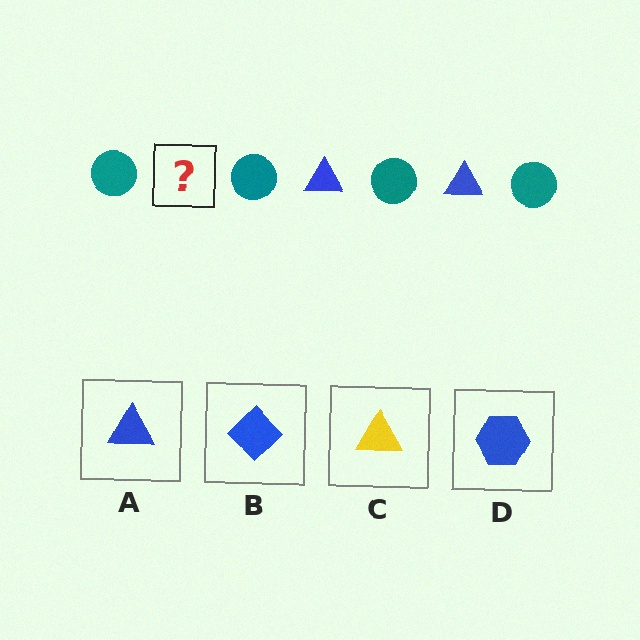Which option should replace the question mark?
Option A.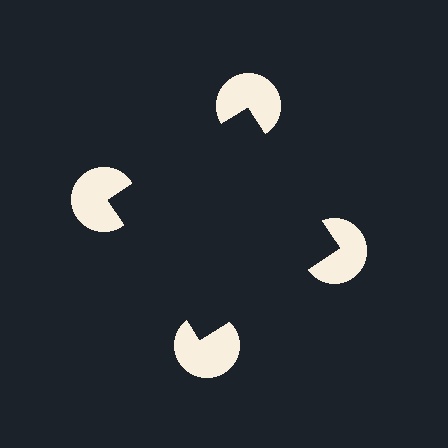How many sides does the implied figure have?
4 sides.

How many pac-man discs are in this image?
There are 4 — one at each vertex of the illusory square.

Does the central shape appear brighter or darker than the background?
It typically appears slightly darker than the background, even though no actual brightness change is drawn.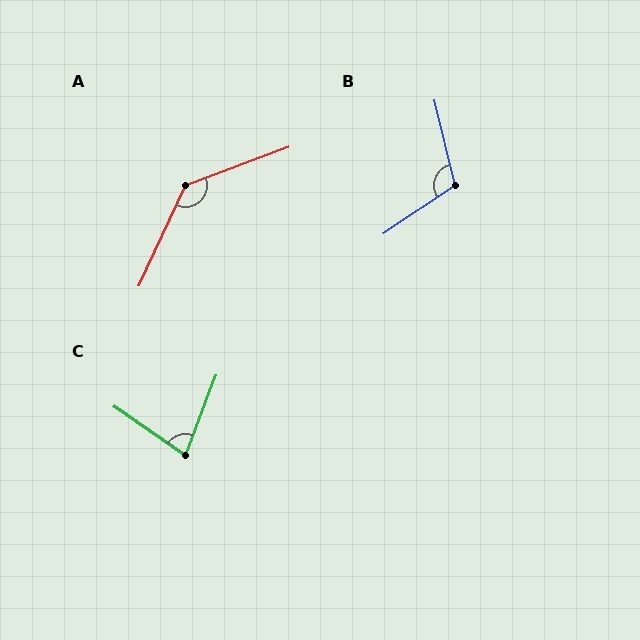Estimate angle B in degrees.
Approximately 110 degrees.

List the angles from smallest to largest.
C (76°), B (110°), A (135°).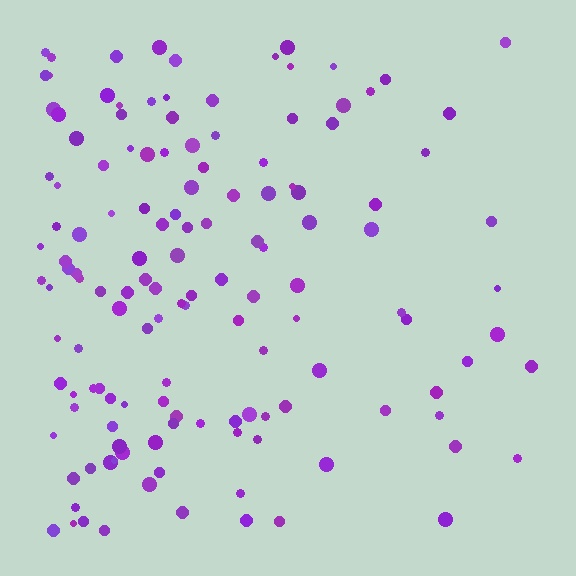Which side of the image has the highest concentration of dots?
The left.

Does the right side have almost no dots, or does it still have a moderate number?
Still a moderate number, just noticeably fewer than the left.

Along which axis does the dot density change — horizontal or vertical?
Horizontal.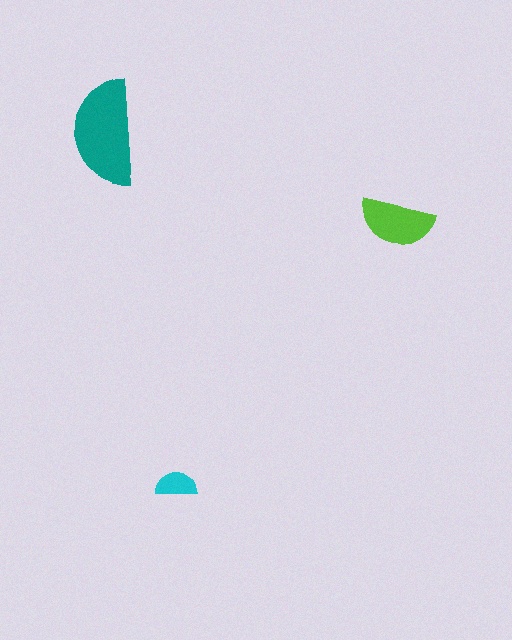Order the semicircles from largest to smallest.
the teal one, the lime one, the cyan one.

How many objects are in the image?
There are 3 objects in the image.